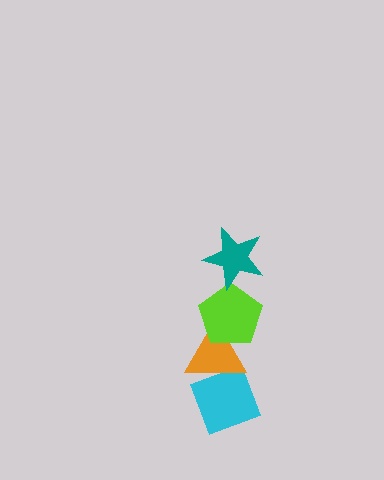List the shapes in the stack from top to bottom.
From top to bottom: the teal star, the lime pentagon, the orange triangle, the cyan diamond.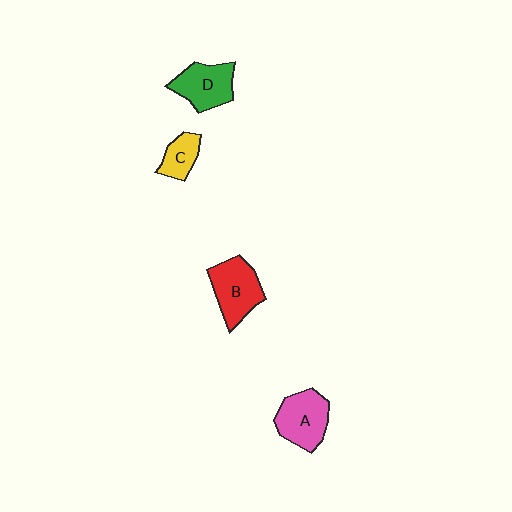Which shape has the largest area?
Shape B (red).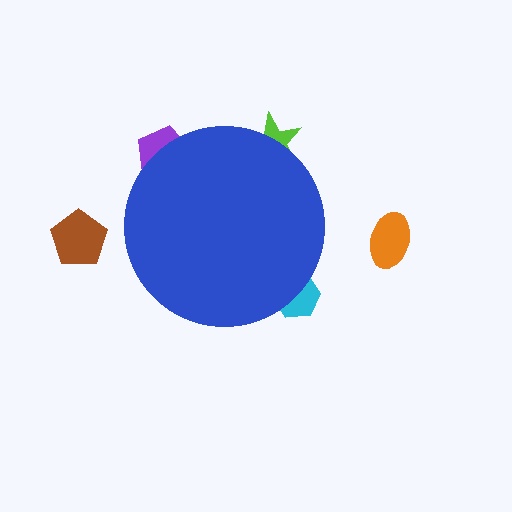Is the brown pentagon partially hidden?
No, the brown pentagon is fully visible.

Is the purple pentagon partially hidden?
Yes, the purple pentagon is partially hidden behind the blue circle.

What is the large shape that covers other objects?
A blue circle.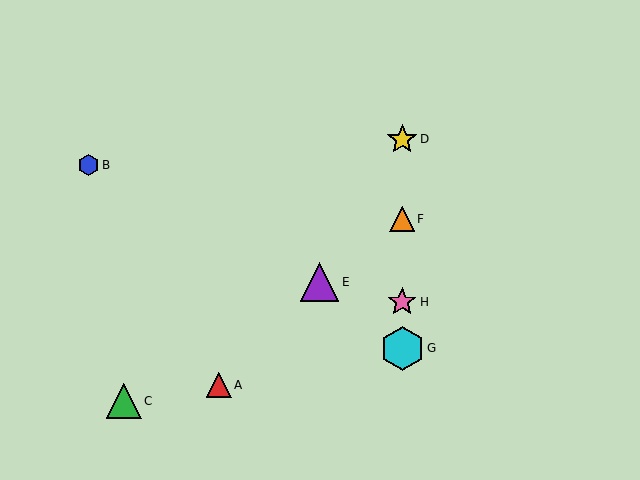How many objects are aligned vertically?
4 objects (D, F, G, H) are aligned vertically.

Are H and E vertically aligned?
No, H is at x≈402 and E is at x≈320.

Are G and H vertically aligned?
Yes, both are at x≈402.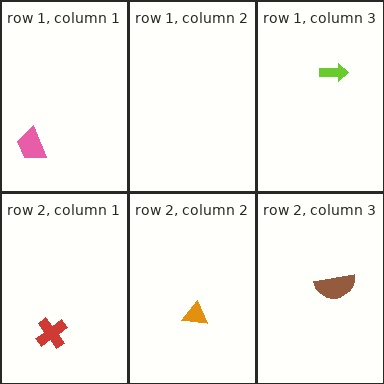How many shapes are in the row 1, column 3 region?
1.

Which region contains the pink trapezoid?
The row 1, column 1 region.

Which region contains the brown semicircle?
The row 2, column 3 region.